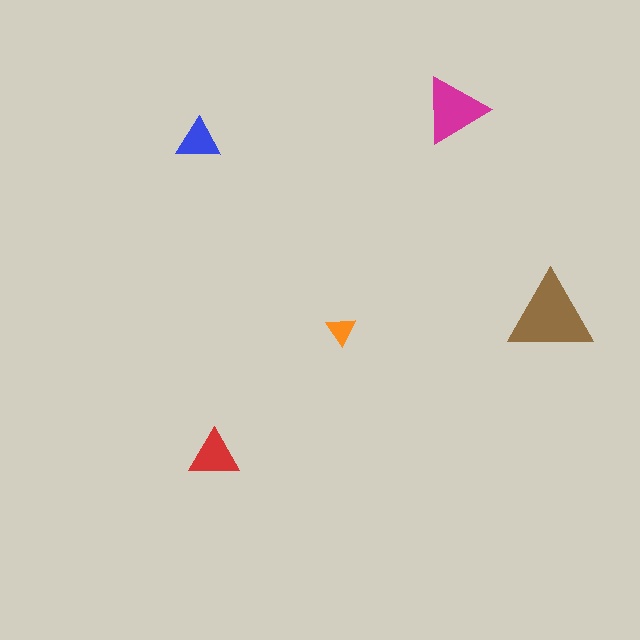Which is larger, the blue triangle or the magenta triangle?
The magenta one.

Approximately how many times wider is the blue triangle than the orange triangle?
About 1.5 times wider.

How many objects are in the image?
There are 5 objects in the image.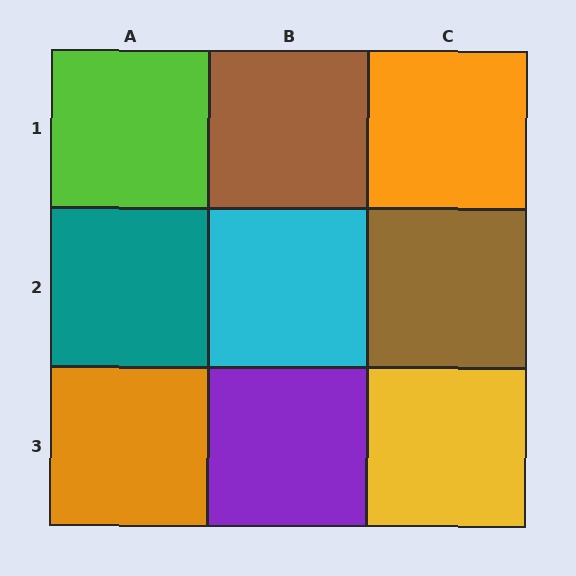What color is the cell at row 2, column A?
Teal.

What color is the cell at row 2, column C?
Brown.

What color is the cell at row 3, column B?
Purple.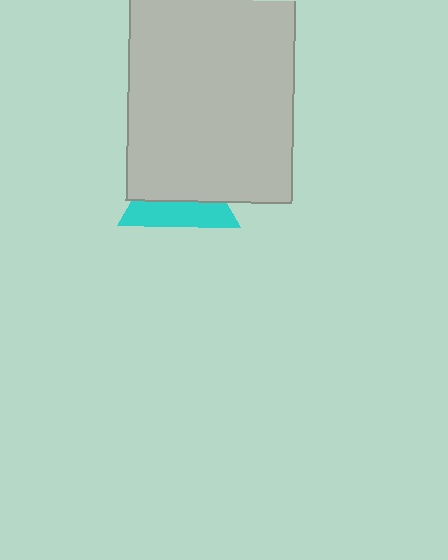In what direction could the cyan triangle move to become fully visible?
The cyan triangle could move down. That would shift it out from behind the light gray rectangle entirely.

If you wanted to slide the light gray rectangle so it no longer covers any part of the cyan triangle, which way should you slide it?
Slide it up — that is the most direct way to separate the two shapes.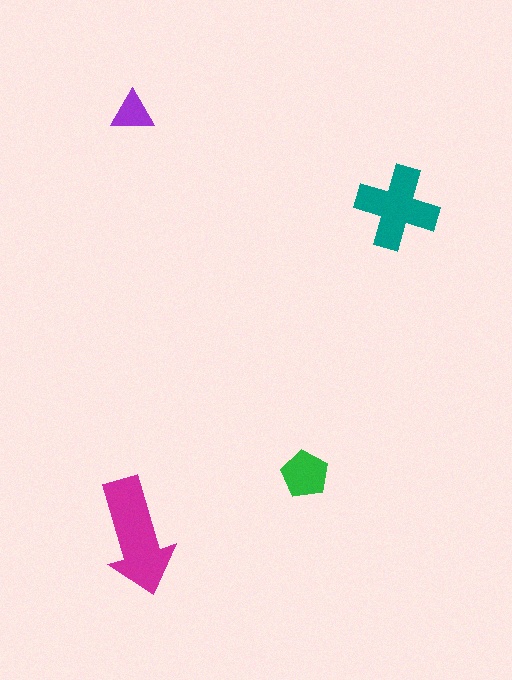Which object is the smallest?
The purple triangle.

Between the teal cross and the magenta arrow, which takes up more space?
The magenta arrow.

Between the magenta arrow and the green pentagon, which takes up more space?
The magenta arrow.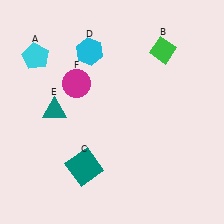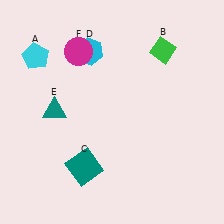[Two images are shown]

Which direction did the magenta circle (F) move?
The magenta circle (F) moved up.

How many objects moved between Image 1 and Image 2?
1 object moved between the two images.